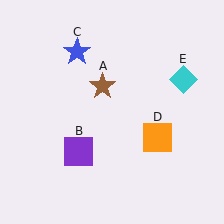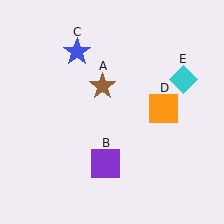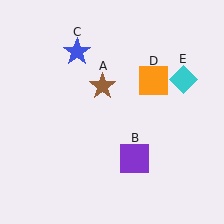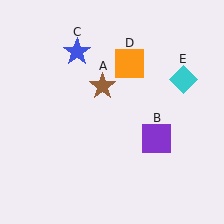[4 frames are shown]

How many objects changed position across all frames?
2 objects changed position: purple square (object B), orange square (object D).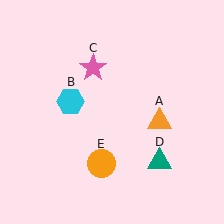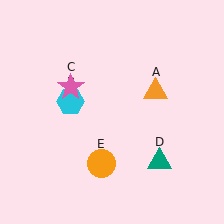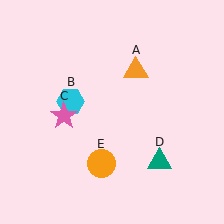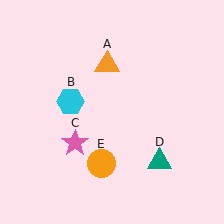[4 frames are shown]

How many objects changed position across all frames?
2 objects changed position: orange triangle (object A), pink star (object C).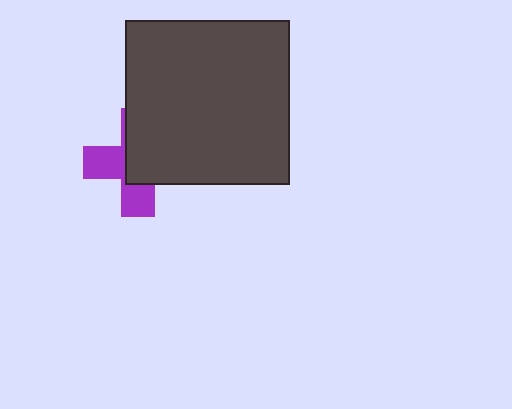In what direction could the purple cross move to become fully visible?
The purple cross could move toward the lower-left. That would shift it out from behind the dark gray square entirely.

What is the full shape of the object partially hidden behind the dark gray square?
The partially hidden object is a purple cross.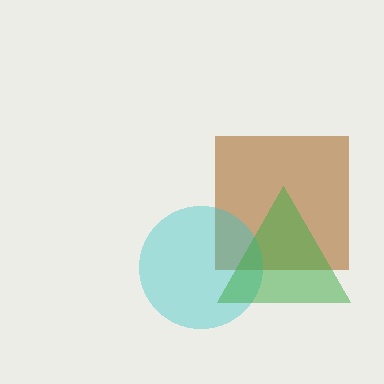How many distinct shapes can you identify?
There are 3 distinct shapes: a brown square, a cyan circle, a green triangle.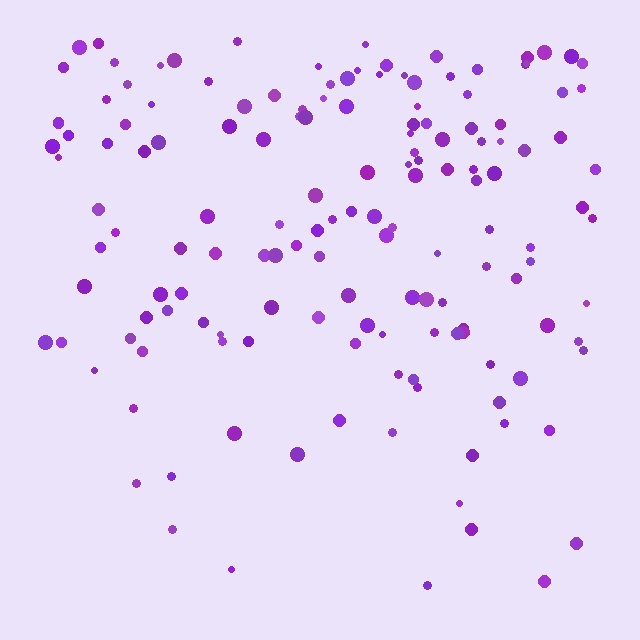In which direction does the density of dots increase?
From bottom to top, with the top side densest.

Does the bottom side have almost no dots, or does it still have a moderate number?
Still a moderate number, just noticeably fewer than the top.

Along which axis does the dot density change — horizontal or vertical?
Vertical.